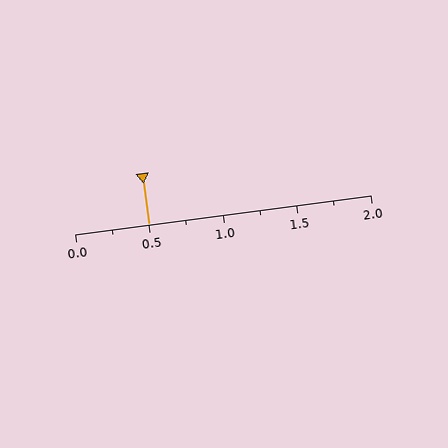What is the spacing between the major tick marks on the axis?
The major ticks are spaced 0.5 apart.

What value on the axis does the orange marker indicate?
The marker indicates approximately 0.5.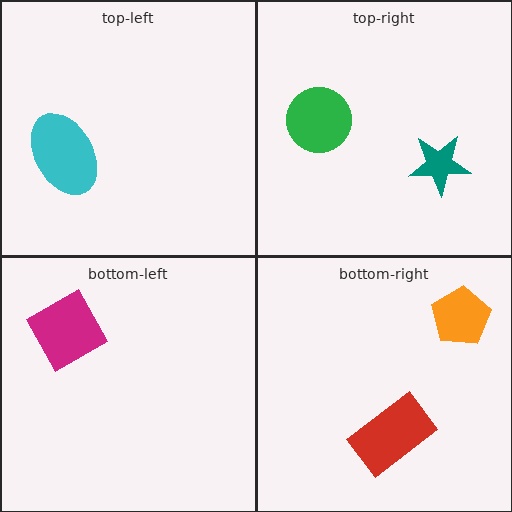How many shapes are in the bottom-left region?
1.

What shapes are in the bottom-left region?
The magenta diamond.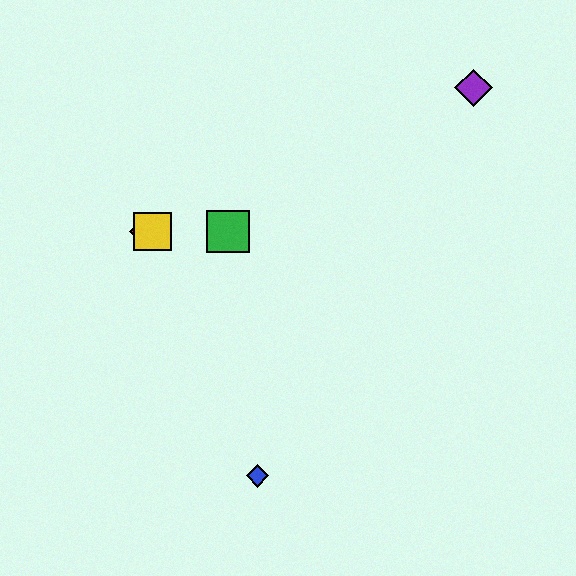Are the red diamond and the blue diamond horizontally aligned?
No, the red diamond is at y≈231 and the blue diamond is at y≈476.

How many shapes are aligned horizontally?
3 shapes (the red diamond, the green square, the yellow square) are aligned horizontally.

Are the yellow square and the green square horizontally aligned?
Yes, both are at y≈231.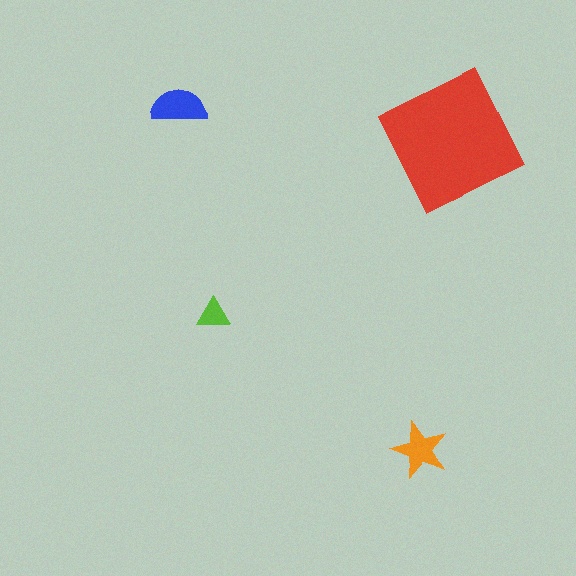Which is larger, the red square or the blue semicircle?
The red square.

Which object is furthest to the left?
The blue semicircle is leftmost.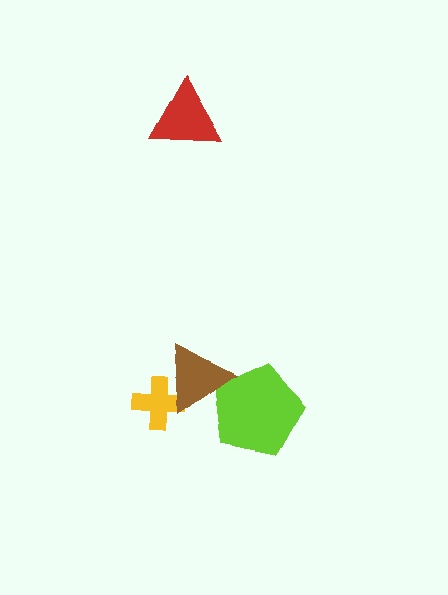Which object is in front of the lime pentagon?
The brown triangle is in front of the lime pentagon.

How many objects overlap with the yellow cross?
1 object overlaps with the yellow cross.